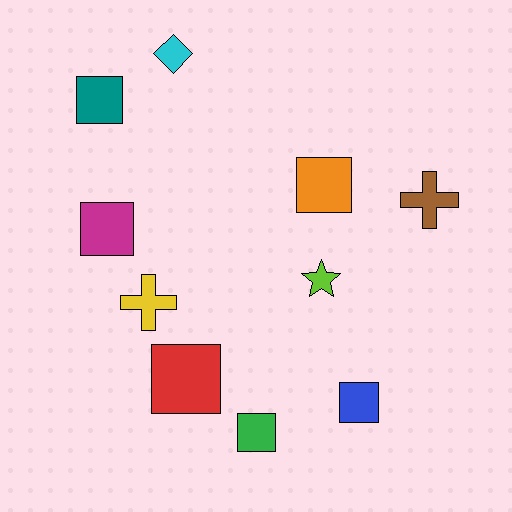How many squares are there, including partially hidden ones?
There are 6 squares.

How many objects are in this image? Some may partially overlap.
There are 10 objects.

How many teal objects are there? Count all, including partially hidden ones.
There is 1 teal object.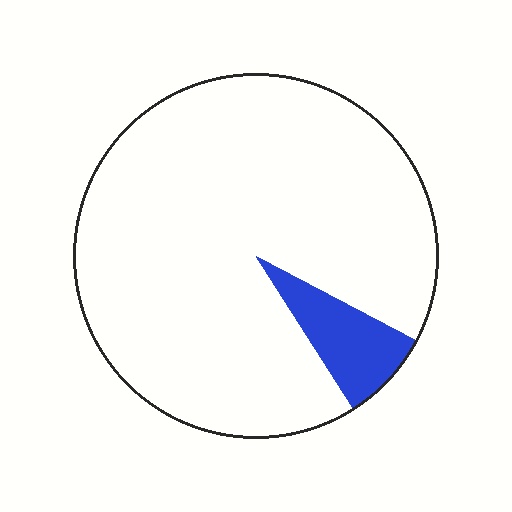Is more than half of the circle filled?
No.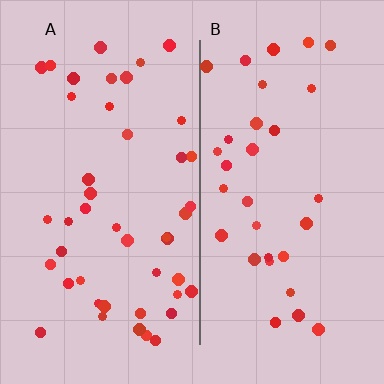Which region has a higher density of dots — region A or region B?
A (the left).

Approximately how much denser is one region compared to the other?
Approximately 1.4× — region A over region B.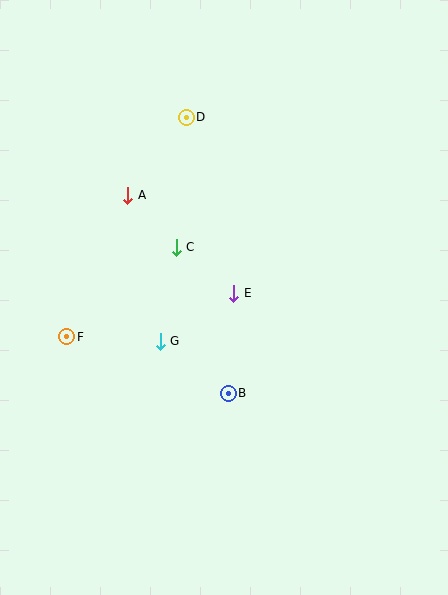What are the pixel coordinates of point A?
Point A is at (128, 195).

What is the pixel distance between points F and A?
The distance between F and A is 154 pixels.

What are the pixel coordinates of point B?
Point B is at (228, 393).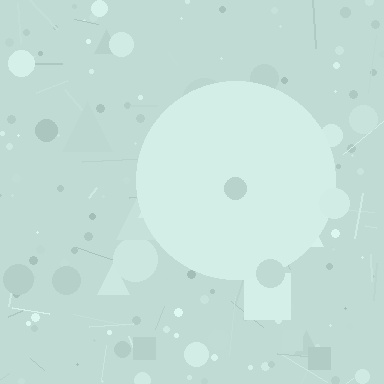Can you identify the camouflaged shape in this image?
The camouflaged shape is a circle.